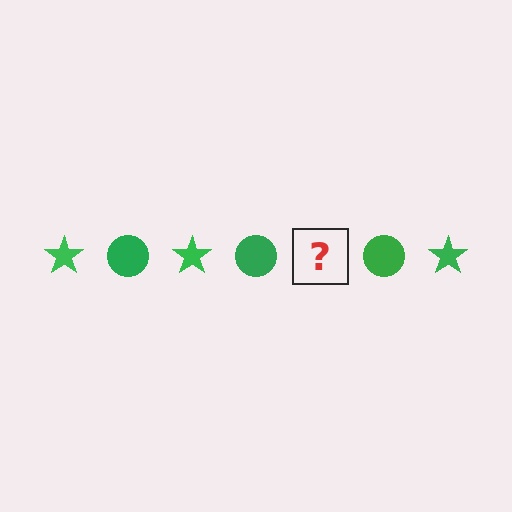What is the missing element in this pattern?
The missing element is a green star.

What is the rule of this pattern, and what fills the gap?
The rule is that the pattern cycles through star, circle shapes in green. The gap should be filled with a green star.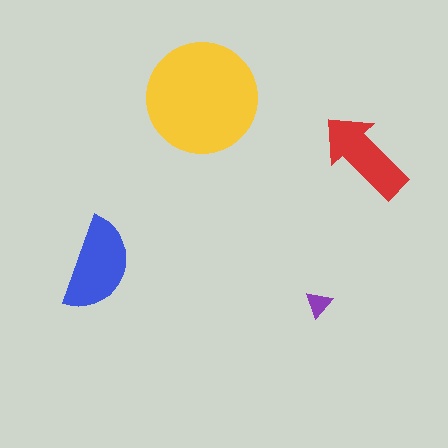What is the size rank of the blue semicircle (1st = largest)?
2nd.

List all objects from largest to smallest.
The yellow circle, the blue semicircle, the red arrow, the purple triangle.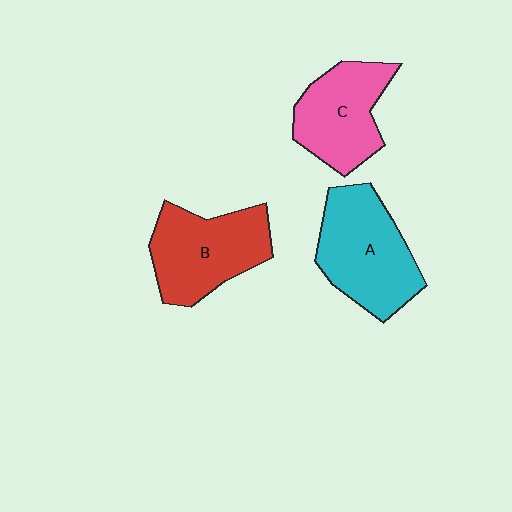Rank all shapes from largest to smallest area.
From largest to smallest: A (cyan), B (red), C (pink).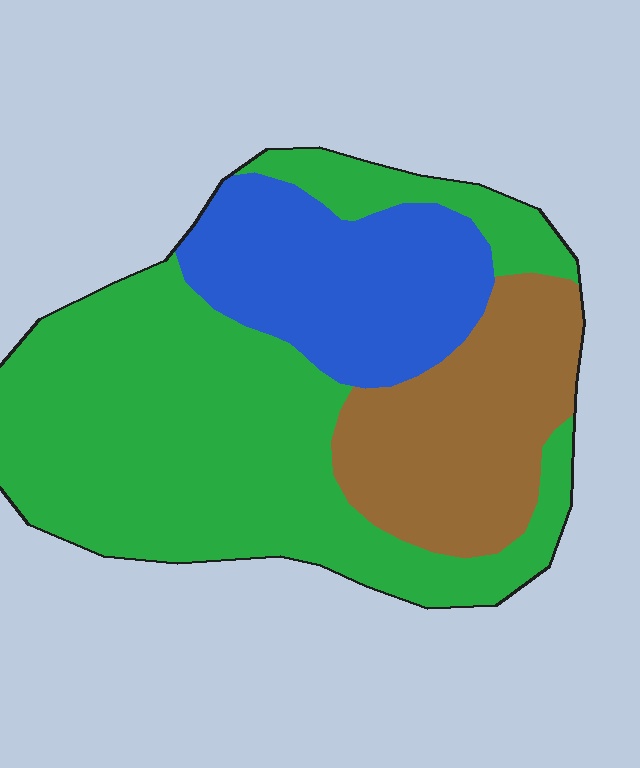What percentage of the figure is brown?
Brown covers about 20% of the figure.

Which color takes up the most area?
Green, at roughly 55%.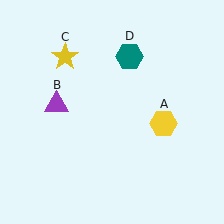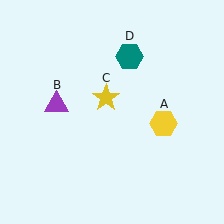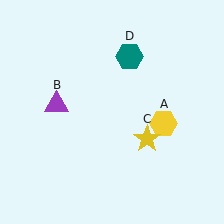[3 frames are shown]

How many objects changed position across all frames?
1 object changed position: yellow star (object C).